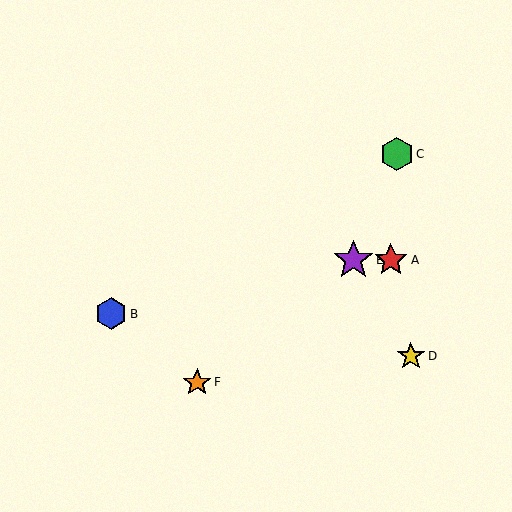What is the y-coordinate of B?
Object B is at y≈313.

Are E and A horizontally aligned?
Yes, both are at y≈260.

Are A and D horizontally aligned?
No, A is at y≈260 and D is at y≈356.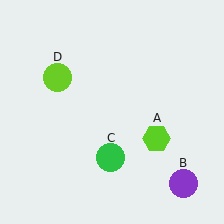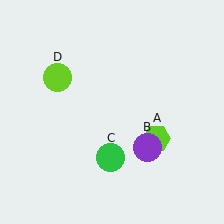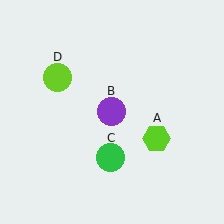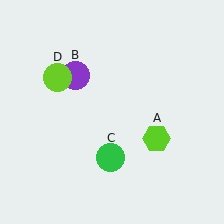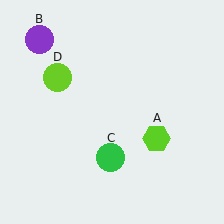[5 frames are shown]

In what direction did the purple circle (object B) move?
The purple circle (object B) moved up and to the left.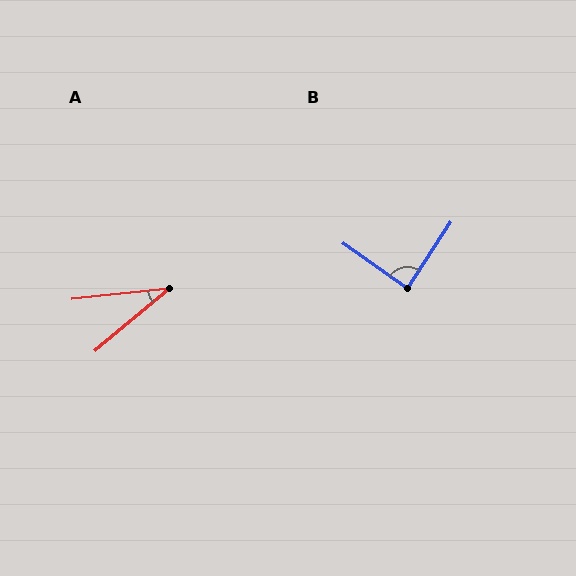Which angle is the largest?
B, at approximately 88 degrees.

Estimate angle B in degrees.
Approximately 88 degrees.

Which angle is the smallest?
A, at approximately 34 degrees.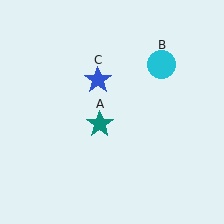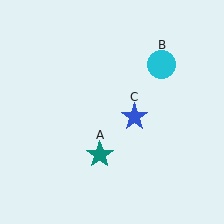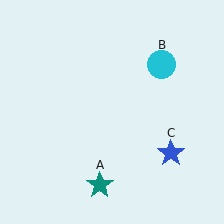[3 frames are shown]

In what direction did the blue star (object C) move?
The blue star (object C) moved down and to the right.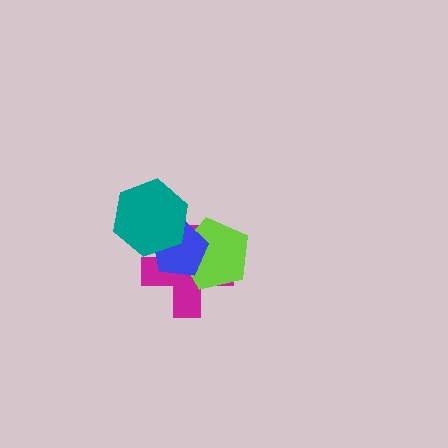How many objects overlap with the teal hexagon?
2 objects overlap with the teal hexagon.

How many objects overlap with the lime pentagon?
2 objects overlap with the lime pentagon.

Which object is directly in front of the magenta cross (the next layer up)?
The lime pentagon is directly in front of the magenta cross.